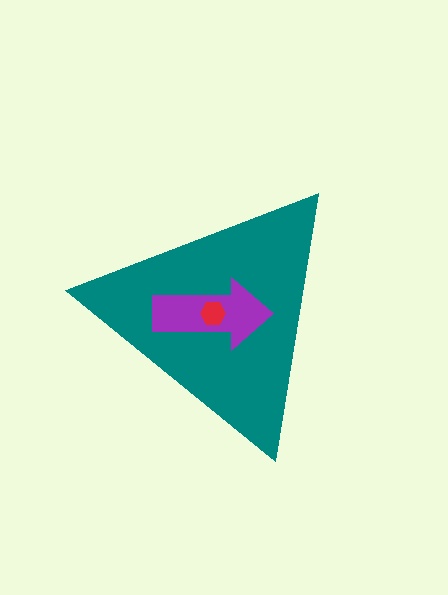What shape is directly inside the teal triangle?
The purple arrow.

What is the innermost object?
The red hexagon.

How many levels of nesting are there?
3.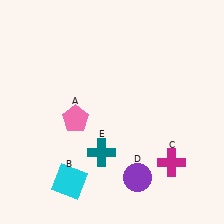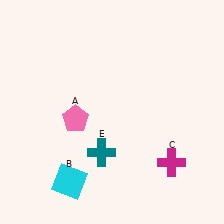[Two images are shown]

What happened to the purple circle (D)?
The purple circle (D) was removed in Image 2. It was in the bottom-right area of Image 1.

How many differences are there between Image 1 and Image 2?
There is 1 difference between the two images.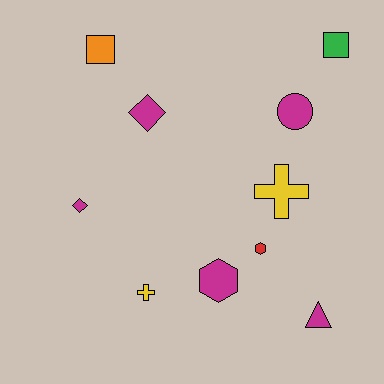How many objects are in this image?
There are 10 objects.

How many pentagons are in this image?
There are no pentagons.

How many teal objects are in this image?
There are no teal objects.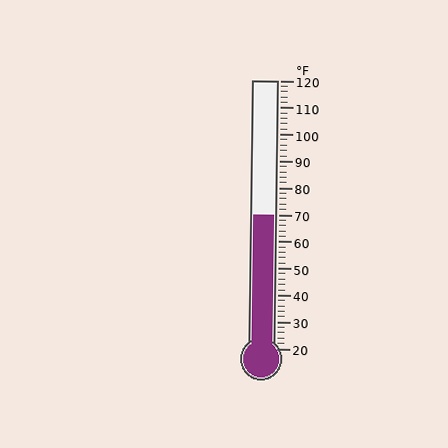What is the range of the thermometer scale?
The thermometer scale ranges from 20°F to 120°F.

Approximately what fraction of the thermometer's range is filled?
The thermometer is filled to approximately 50% of its range.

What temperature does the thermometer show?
The thermometer shows approximately 70°F.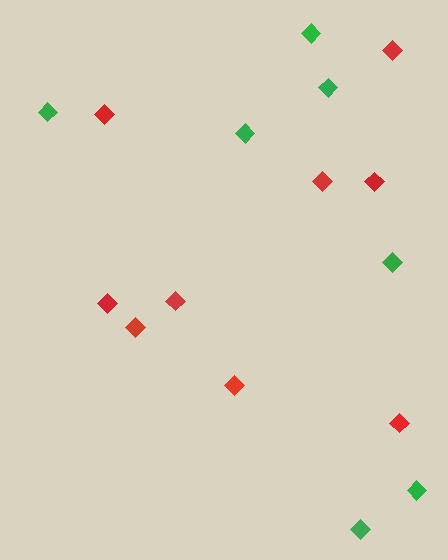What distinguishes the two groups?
There are 2 groups: one group of green diamonds (7) and one group of red diamonds (9).